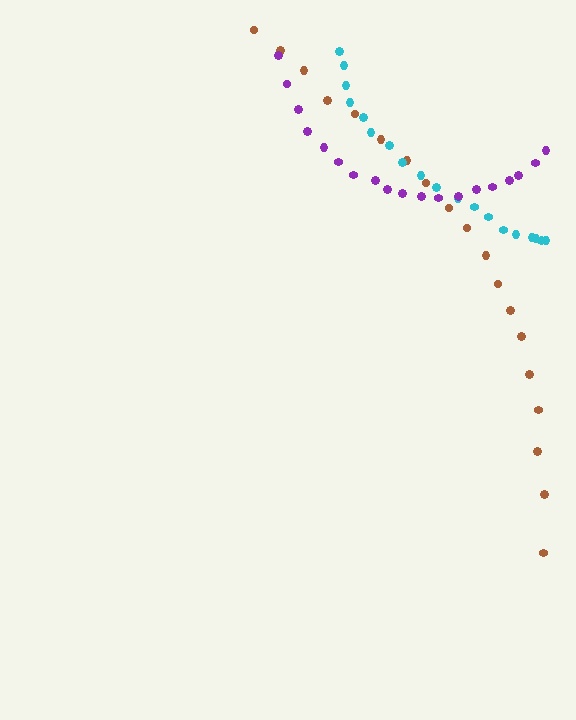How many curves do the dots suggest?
There are 3 distinct paths.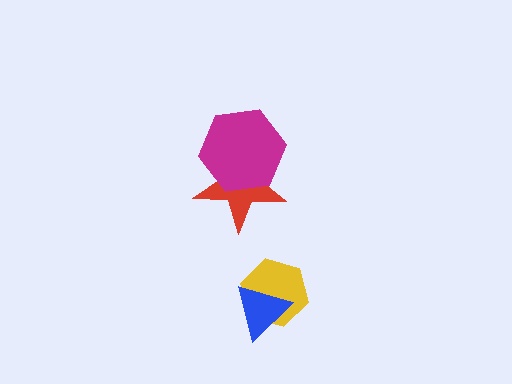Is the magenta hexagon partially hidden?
No, no other shape covers it.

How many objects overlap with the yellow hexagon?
1 object overlaps with the yellow hexagon.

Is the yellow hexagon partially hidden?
Yes, it is partially covered by another shape.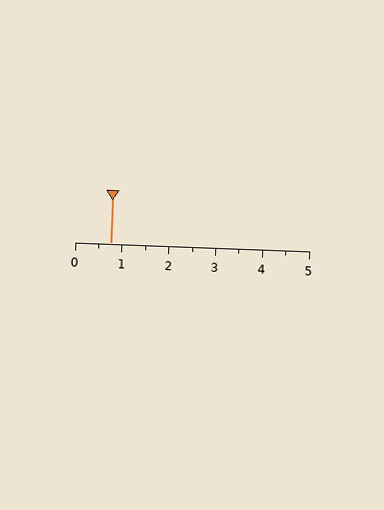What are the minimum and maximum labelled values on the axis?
The axis runs from 0 to 5.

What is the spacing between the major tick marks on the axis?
The major ticks are spaced 1 apart.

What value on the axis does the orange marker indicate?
The marker indicates approximately 0.8.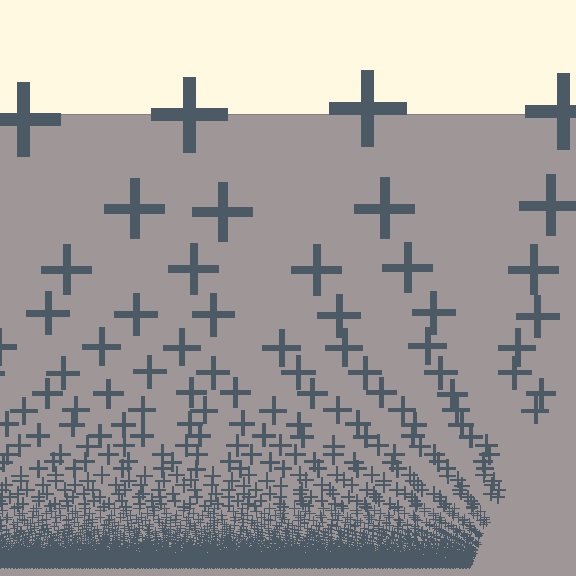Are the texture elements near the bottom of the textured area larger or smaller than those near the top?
Smaller. The gradient is inverted — elements near the bottom are smaller and denser.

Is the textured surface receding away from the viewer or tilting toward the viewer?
The surface appears to tilt toward the viewer. Texture elements get larger and sparser toward the top.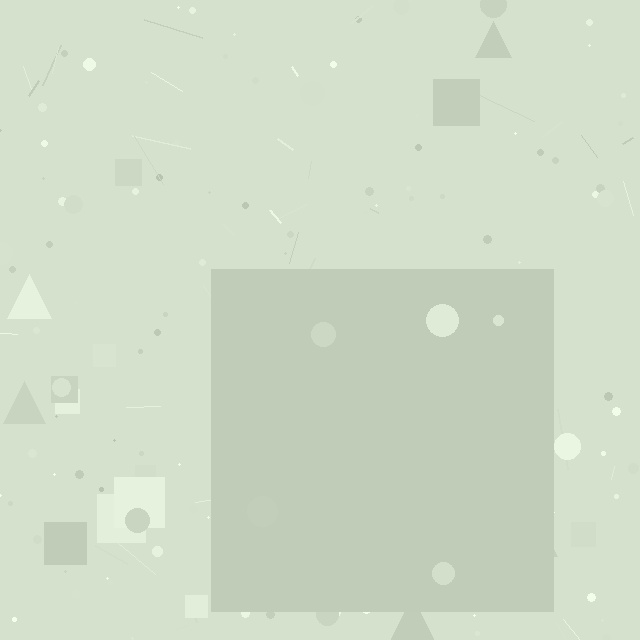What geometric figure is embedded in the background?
A square is embedded in the background.